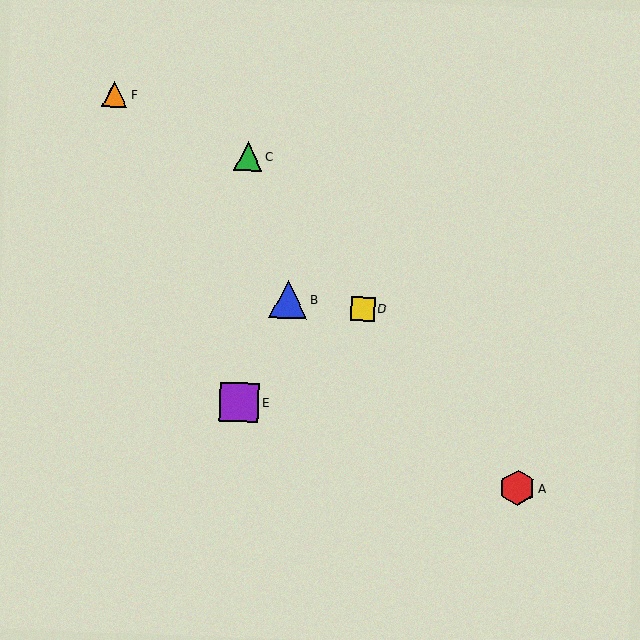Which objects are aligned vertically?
Objects C, E are aligned vertically.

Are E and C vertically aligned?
Yes, both are at x≈239.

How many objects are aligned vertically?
2 objects (C, E) are aligned vertically.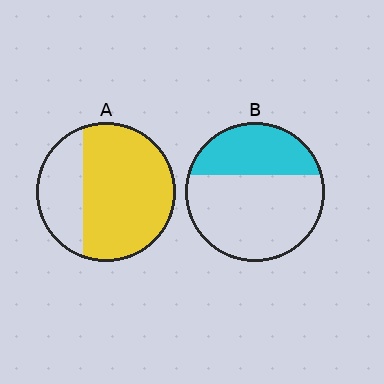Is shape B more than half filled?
No.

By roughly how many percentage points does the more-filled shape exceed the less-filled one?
By roughly 35 percentage points (A over B).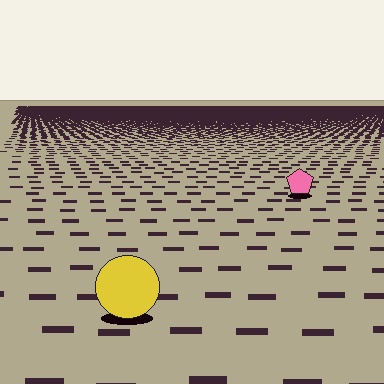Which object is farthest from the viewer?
The pink pentagon is farthest from the viewer. It appears smaller and the ground texture around it is denser.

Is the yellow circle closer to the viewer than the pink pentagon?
Yes. The yellow circle is closer — you can tell from the texture gradient: the ground texture is coarser near it.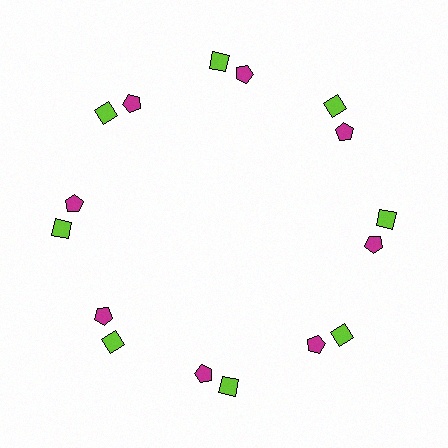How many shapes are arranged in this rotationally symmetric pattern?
There are 16 shapes, arranged in 8 groups of 2.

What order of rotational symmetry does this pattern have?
This pattern has 8-fold rotational symmetry.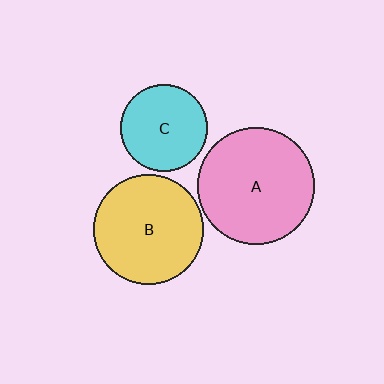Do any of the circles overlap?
No, none of the circles overlap.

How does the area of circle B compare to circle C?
Approximately 1.6 times.